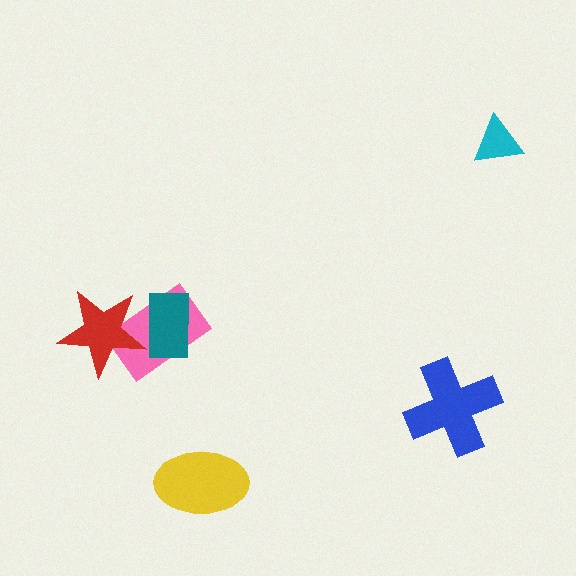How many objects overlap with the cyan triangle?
0 objects overlap with the cyan triangle.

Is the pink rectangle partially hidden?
Yes, it is partially covered by another shape.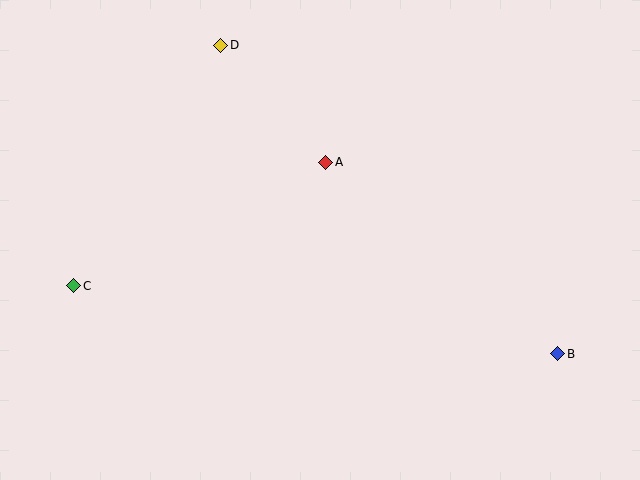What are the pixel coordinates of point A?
Point A is at (326, 162).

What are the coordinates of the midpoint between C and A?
The midpoint between C and A is at (200, 224).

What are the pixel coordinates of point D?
Point D is at (221, 45).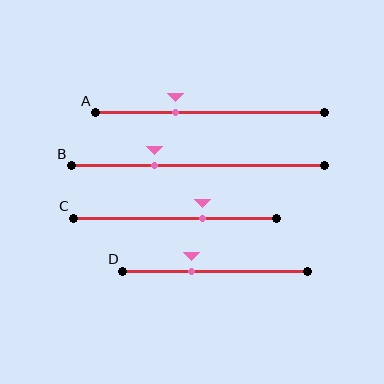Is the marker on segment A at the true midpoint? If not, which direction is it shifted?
No, the marker on segment A is shifted to the left by about 15% of the segment length.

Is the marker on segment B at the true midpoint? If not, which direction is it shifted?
No, the marker on segment B is shifted to the left by about 17% of the segment length.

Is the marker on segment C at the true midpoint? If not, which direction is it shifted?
No, the marker on segment C is shifted to the right by about 14% of the segment length.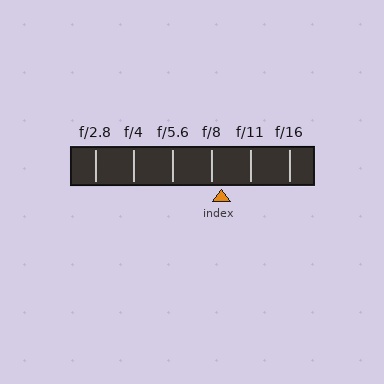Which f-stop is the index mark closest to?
The index mark is closest to f/8.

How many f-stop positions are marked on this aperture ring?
There are 6 f-stop positions marked.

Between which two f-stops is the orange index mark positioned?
The index mark is between f/8 and f/11.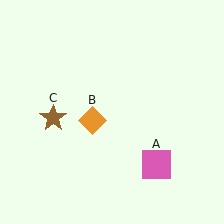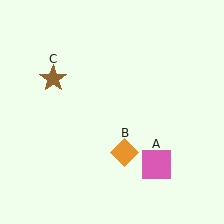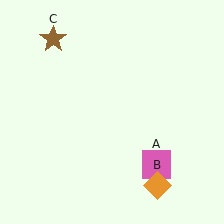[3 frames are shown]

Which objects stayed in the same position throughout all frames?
Pink square (object A) remained stationary.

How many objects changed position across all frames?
2 objects changed position: orange diamond (object B), brown star (object C).